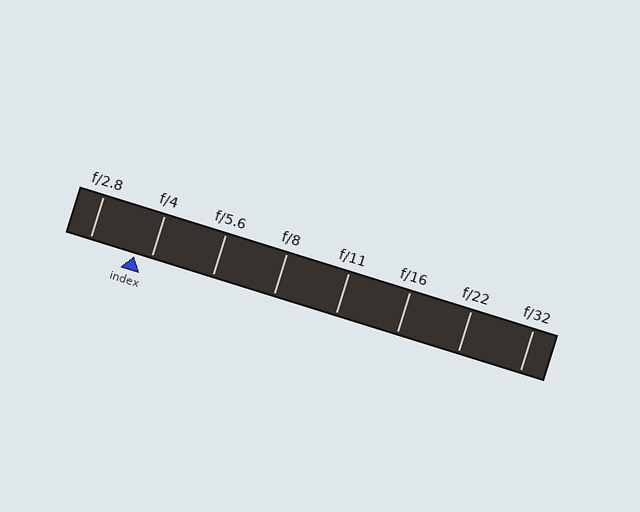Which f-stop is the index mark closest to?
The index mark is closest to f/4.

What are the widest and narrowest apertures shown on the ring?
The widest aperture shown is f/2.8 and the narrowest is f/32.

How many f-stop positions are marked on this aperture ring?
There are 8 f-stop positions marked.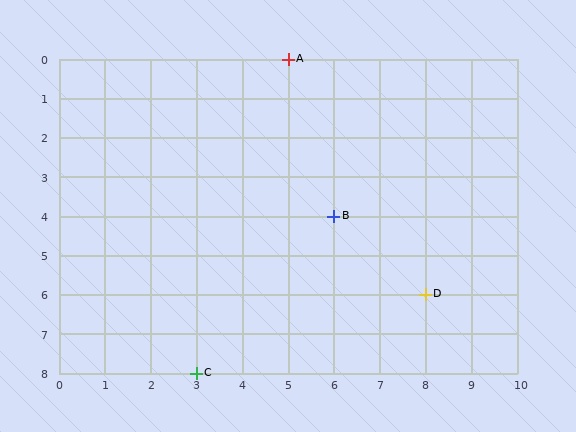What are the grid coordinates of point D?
Point D is at grid coordinates (8, 6).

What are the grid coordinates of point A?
Point A is at grid coordinates (5, 0).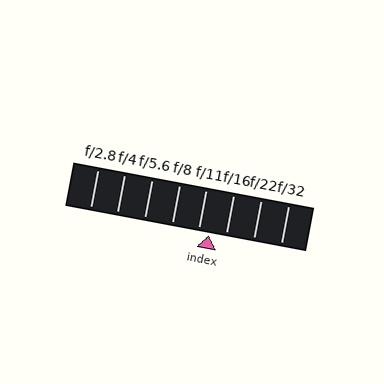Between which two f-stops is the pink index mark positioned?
The index mark is between f/11 and f/16.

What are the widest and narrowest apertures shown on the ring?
The widest aperture shown is f/2.8 and the narrowest is f/32.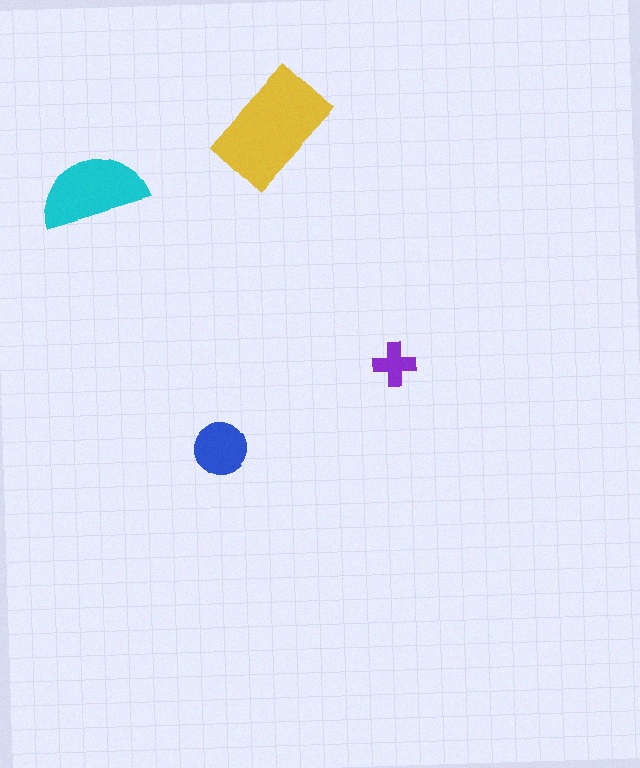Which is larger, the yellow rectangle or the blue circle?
The yellow rectangle.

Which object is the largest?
The yellow rectangle.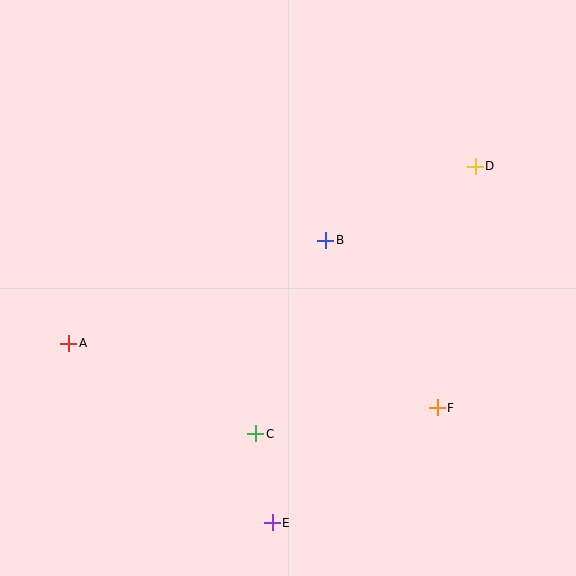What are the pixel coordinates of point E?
Point E is at (272, 523).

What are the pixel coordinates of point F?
Point F is at (437, 408).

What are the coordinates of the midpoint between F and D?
The midpoint between F and D is at (456, 287).